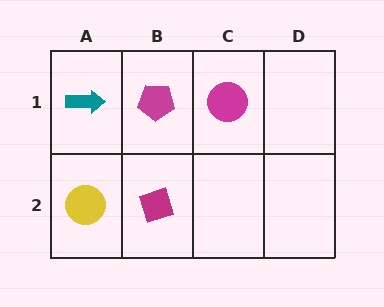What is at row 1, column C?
A magenta circle.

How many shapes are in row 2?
2 shapes.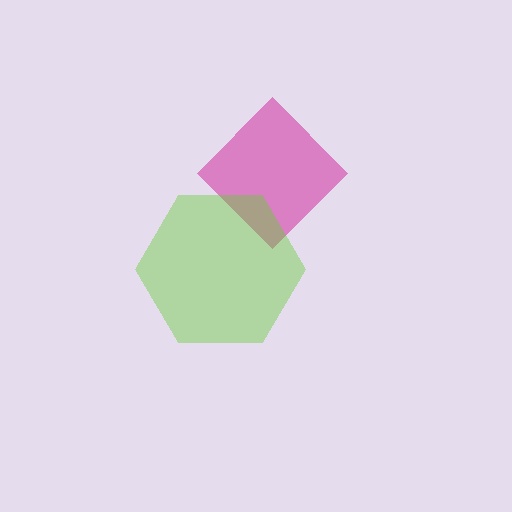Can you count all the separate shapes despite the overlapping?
Yes, there are 2 separate shapes.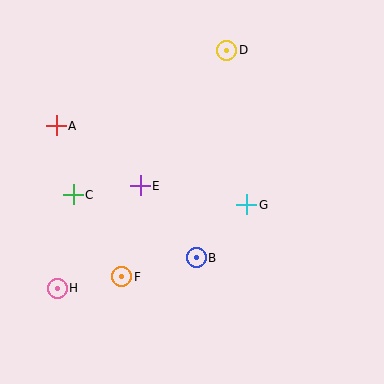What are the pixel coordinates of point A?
Point A is at (56, 126).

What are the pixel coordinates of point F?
Point F is at (122, 277).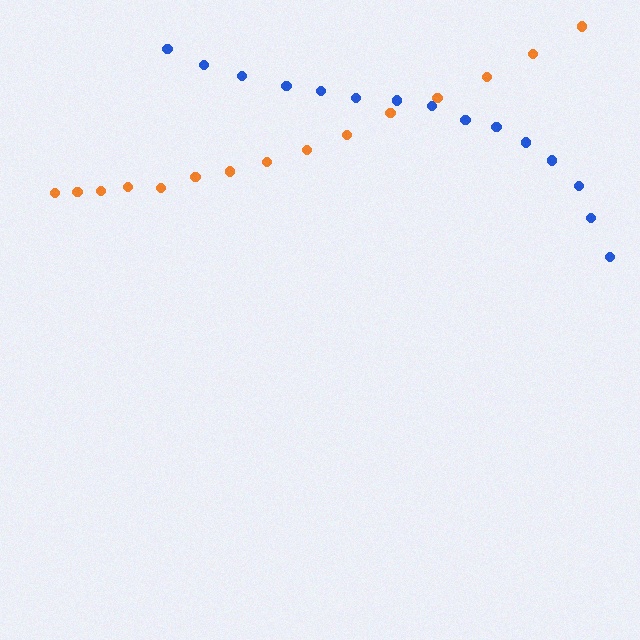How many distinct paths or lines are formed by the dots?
There are 2 distinct paths.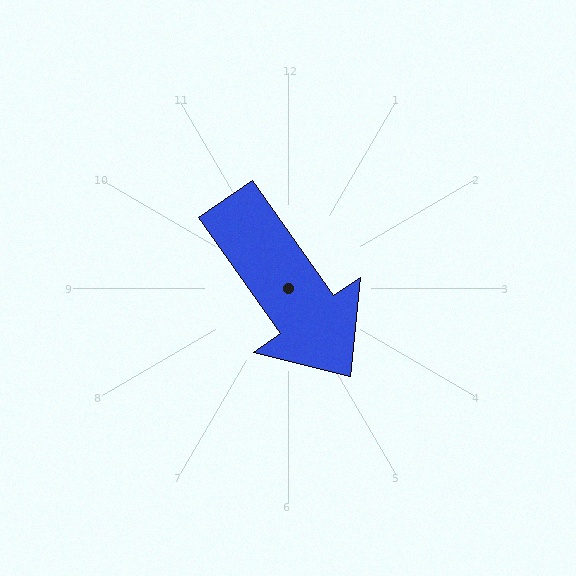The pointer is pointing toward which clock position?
Roughly 5 o'clock.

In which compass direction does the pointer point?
Southeast.